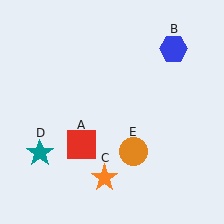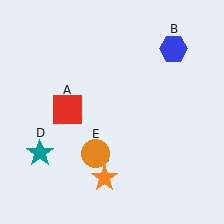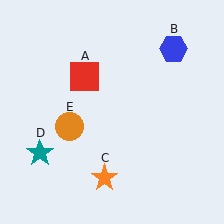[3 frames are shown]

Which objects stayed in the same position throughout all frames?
Blue hexagon (object B) and orange star (object C) and teal star (object D) remained stationary.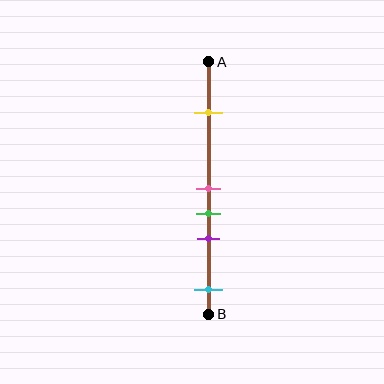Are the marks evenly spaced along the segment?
No, the marks are not evenly spaced.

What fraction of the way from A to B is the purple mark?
The purple mark is approximately 70% (0.7) of the way from A to B.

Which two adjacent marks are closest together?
The pink and green marks are the closest adjacent pair.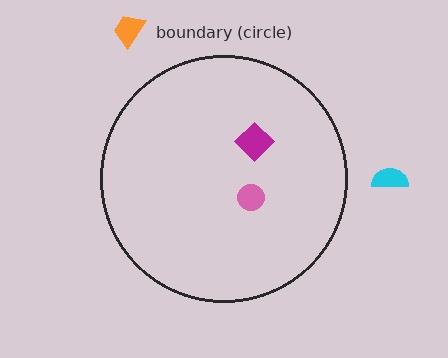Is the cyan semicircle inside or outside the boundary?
Outside.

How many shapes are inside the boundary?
2 inside, 2 outside.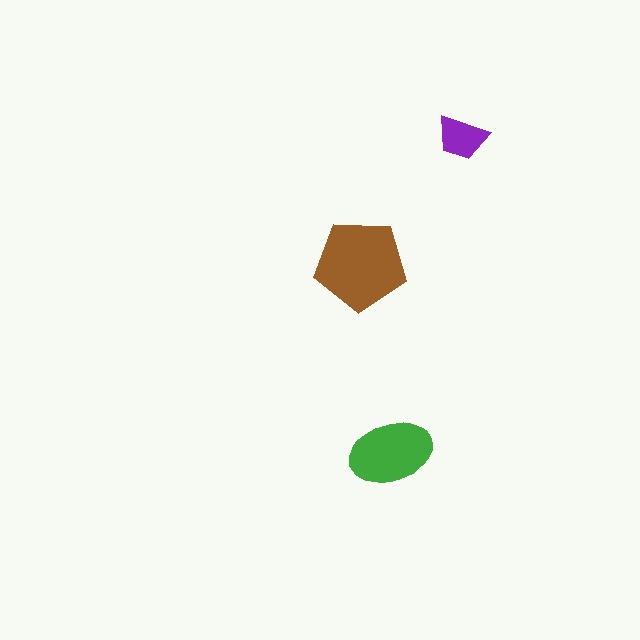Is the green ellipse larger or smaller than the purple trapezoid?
Larger.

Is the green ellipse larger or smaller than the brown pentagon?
Smaller.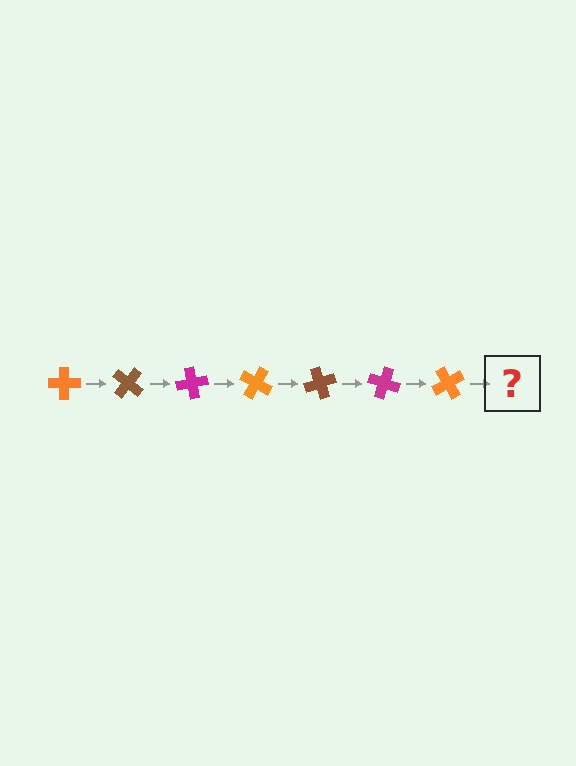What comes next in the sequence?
The next element should be a brown cross, rotated 280 degrees from the start.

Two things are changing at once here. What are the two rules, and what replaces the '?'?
The two rules are that it rotates 40 degrees each step and the color cycles through orange, brown, and magenta. The '?' should be a brown cross, rotated 280 degrees from the start.